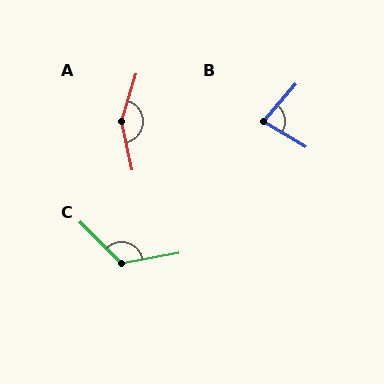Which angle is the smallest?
B, at approximately 79 degrees.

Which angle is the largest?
A, at approximately 151 degrees.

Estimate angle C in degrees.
Approximately 125 degrees.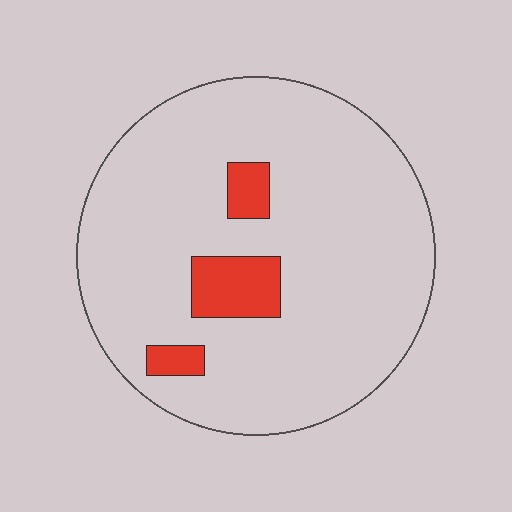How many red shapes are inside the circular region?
3.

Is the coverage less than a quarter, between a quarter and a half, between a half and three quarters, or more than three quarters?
Less than a quarter.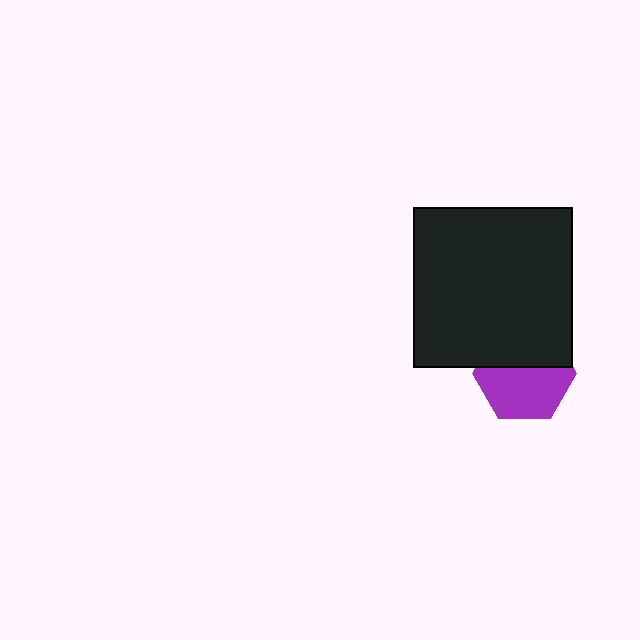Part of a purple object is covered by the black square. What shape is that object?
It is a hexagon.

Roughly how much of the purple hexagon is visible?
About half of it is visible (roughly 58%).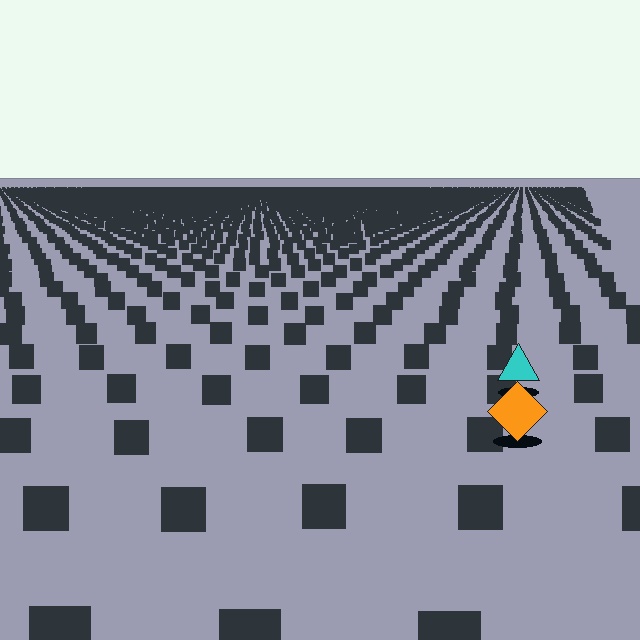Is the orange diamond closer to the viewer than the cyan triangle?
Yes. The orange diamond is closer — you can tell from the texture gradient: the ground texture is coarser near it.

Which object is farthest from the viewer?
The cyan triangle is farthest from the viewer. It appears smaller and the ground texture around it is denser.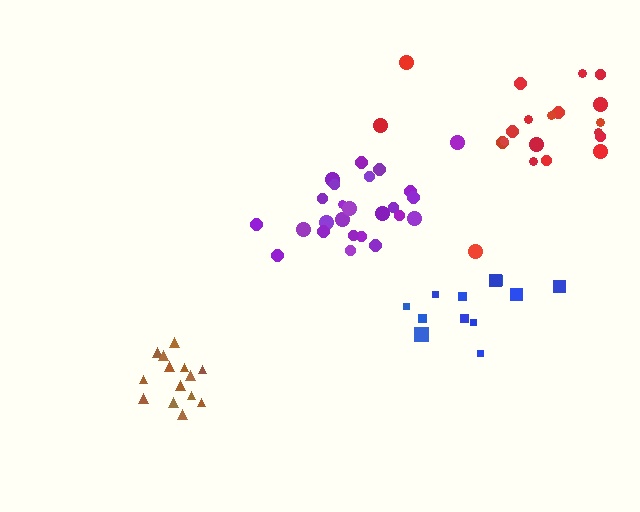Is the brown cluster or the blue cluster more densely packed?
Brown.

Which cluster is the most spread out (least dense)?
Red.